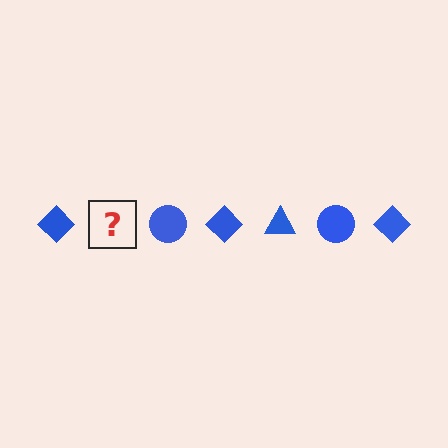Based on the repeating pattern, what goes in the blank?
The blank should be a blue triangle.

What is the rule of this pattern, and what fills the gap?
The rule is that the pattern cycles through diamond, triangle, circle shapes in blue. The gap should be filled with a blue triangle.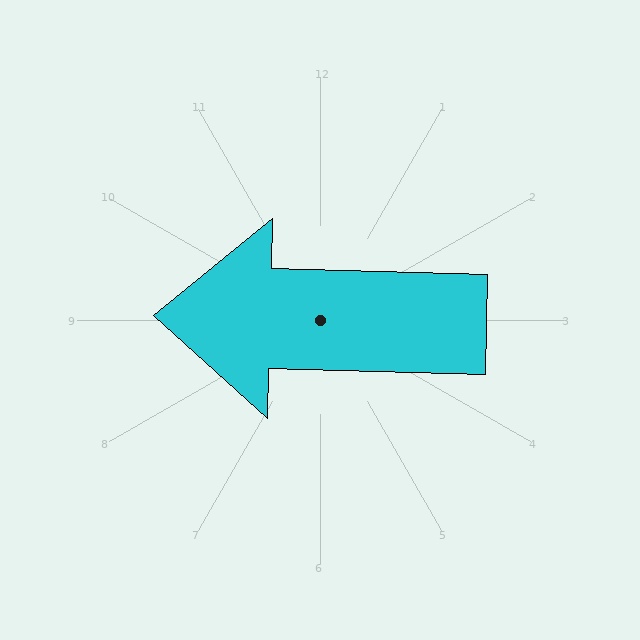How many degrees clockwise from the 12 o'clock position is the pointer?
Approximately 272 degrees.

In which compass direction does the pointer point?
West.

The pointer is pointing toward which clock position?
Roughly 9 o'clock.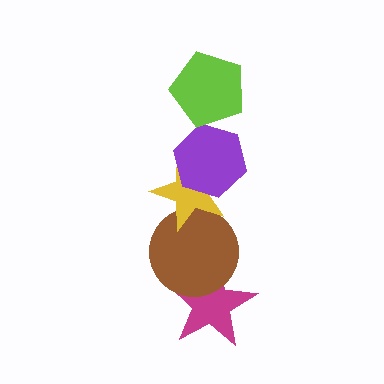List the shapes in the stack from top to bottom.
From top to bottom: the lime pentagon, the purple hexagon, the yellow star, the brown circle, the magenta star.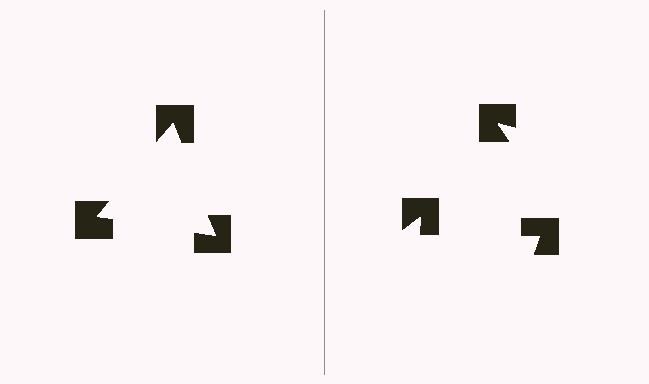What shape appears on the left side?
An illusory triangle.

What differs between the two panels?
The notched squares are positioned identically on both sides; only the wedge orientations differ. On the left they align to a triangle; on the right they are misaligned.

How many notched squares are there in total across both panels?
6 — 3 on each side.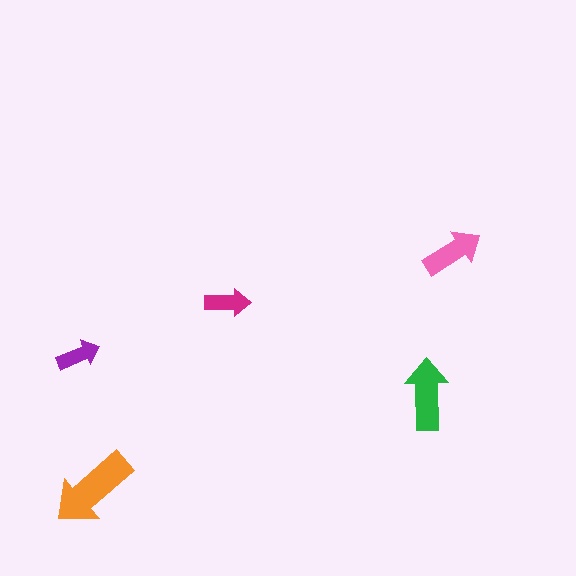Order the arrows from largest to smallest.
the orange one, the green one, the pink one, the magenta one, the purple one.